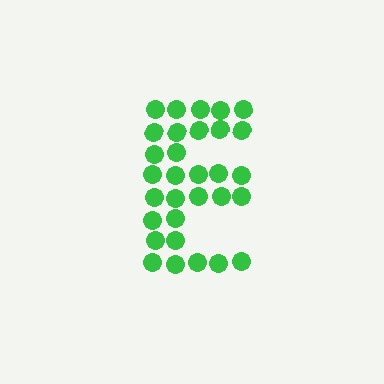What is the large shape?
The large shape is the letter E.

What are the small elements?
The small elements are circles.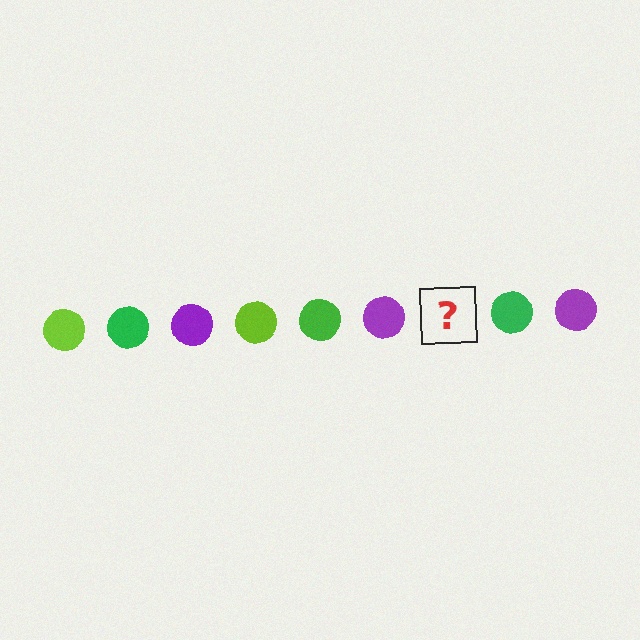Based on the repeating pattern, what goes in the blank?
The blank should be a lime circle.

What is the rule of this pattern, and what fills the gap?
The rule is that the pattern cycles through lime, green, purple circles. The gap should be filled with a lime circle.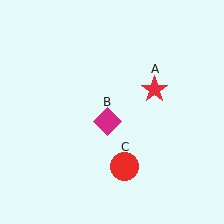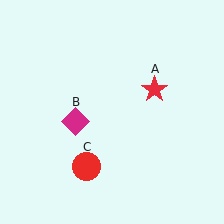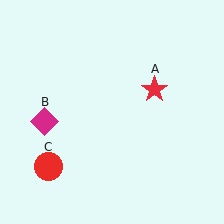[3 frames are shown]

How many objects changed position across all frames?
2 objects changed position: magenta diamond (object B), red circle (object C).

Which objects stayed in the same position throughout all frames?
Red star (object A) remained stationary.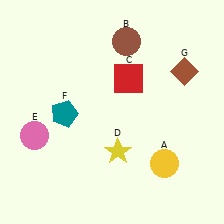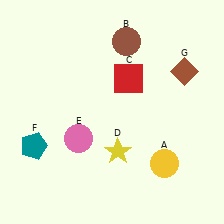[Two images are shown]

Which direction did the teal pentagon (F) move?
The teal pentagon (F) moved down.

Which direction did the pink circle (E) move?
The pink circle (E) moved right.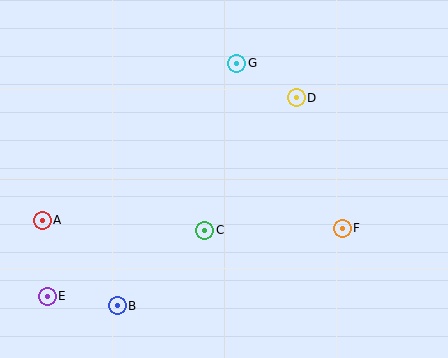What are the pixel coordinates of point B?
Point B is at (117, 306).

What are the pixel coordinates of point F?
Point F is at (342, 228).